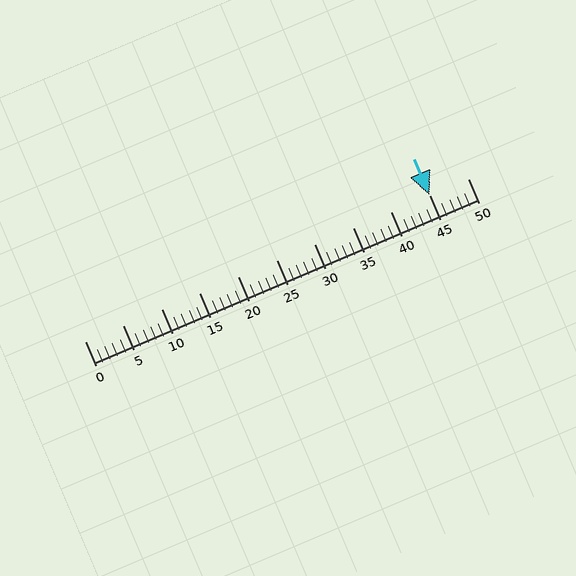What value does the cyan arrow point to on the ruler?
The cyan arrow points to approximately 45.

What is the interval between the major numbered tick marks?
The major tick marks are spaced 5 units apart.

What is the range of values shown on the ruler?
The ruler shows values from 0 to 50.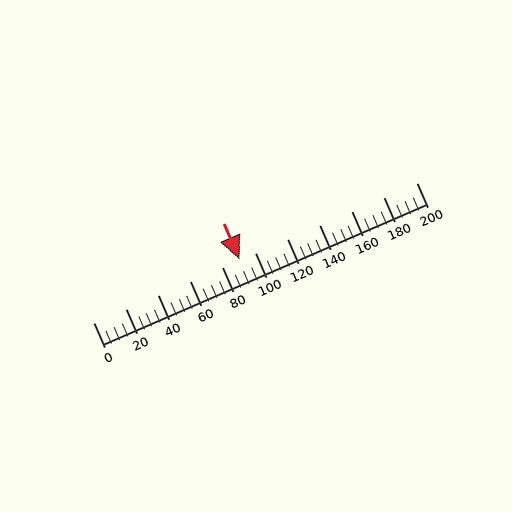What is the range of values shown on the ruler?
The ruler shows values from 0 to 200.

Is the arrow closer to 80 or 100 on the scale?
The arrow is closer to 100.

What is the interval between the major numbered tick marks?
The major tick marks are spaced 20 units apart.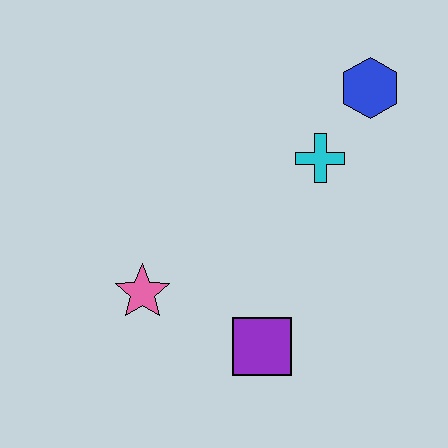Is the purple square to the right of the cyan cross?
No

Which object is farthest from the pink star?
The blue hexagon is farthest from the pink star.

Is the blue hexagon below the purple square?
No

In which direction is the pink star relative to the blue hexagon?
The pink star is to the left of the blue hexagon.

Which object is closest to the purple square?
The pink star is closest to the purple square.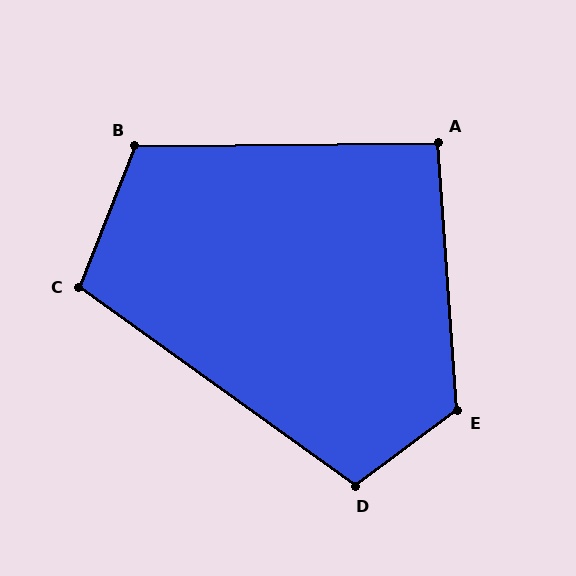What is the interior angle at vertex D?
Approximately 108 degrees (obtuse).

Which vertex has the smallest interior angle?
A, at approximately 93 degrees.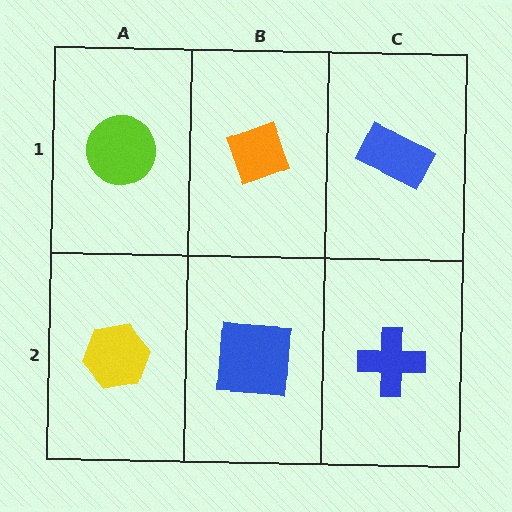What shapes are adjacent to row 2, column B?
An orange diamond (row 1, column B), a yellow hexagon (row 2, column A), a blue cross (row 2, column C).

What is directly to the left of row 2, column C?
A blue square.